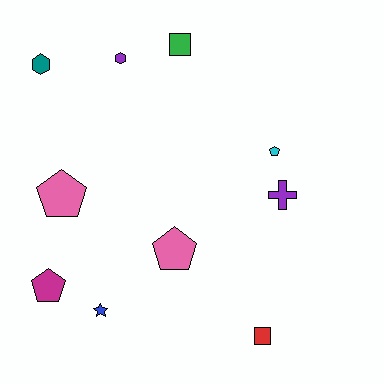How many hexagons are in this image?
There are 2 hexagons.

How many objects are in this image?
There are 10 objects.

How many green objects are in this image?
There is 1 green object.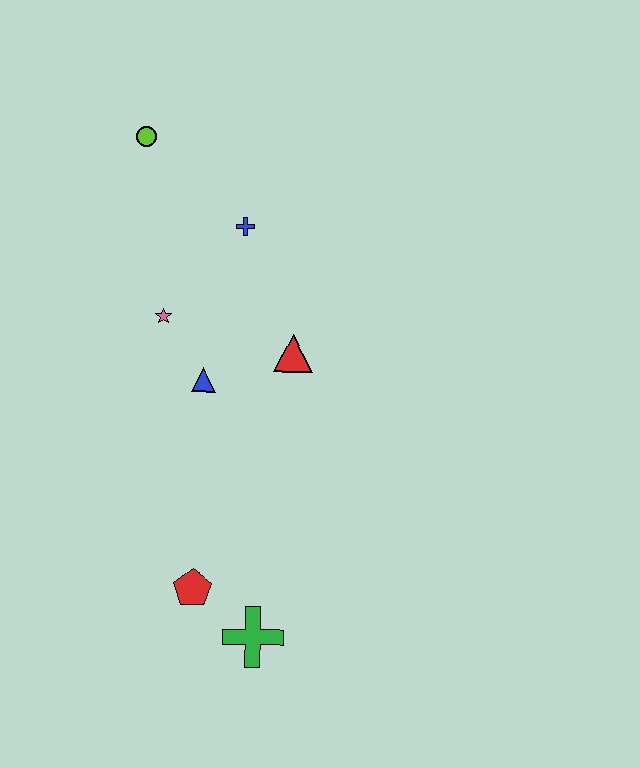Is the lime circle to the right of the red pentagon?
No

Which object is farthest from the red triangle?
The green cross is farthest from the red triangle.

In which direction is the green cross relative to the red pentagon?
The green cross is to the right of the red pentagon.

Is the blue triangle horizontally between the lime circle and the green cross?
Yes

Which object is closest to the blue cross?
The pink star is closest to the blue cross.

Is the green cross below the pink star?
Yes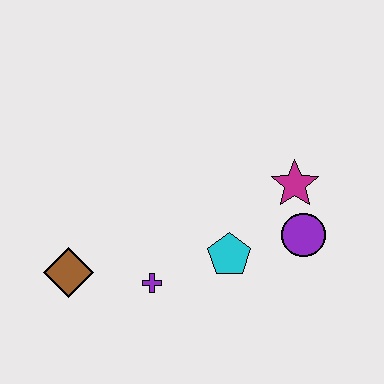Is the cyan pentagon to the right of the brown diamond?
Yes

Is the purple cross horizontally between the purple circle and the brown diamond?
Yes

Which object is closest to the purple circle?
The magenta star is closest to the purple circle.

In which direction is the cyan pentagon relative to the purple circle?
The cyan pentagon is to the left of the purple circle.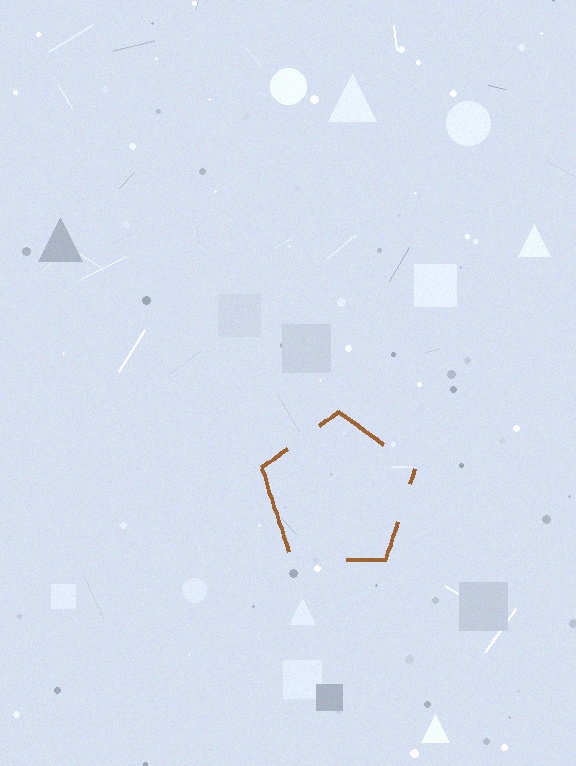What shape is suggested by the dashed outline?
The dashed outline suggests a pentagon.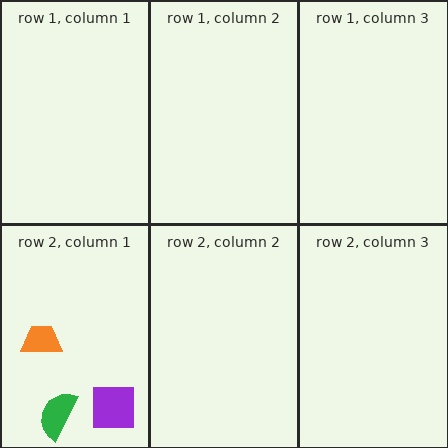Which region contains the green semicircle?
The row 2, column 1 region.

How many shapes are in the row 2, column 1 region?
3.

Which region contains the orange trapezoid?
The row 2, column 1 region.